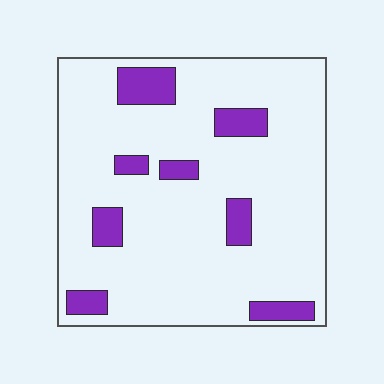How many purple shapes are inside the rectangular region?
8.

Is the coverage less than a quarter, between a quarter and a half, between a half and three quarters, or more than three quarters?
Less than a quarter.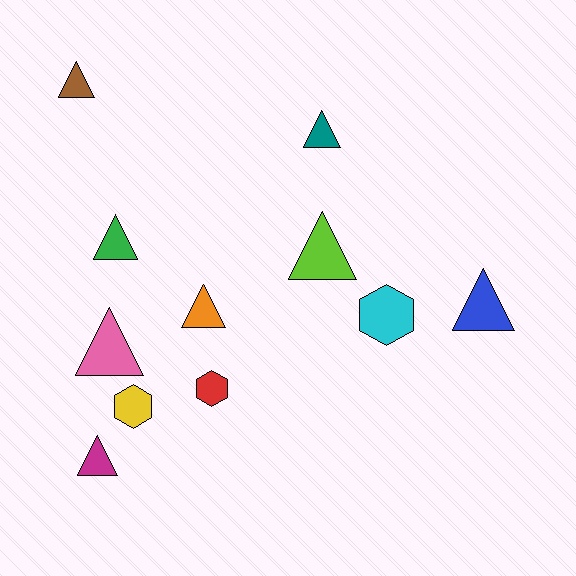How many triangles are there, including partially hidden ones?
There are 8 triangles.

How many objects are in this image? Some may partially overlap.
There are 11 objects.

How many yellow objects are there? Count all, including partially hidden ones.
There is 1 yellow object.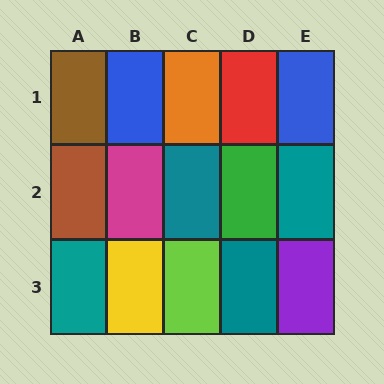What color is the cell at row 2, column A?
Brown.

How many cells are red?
1 cell is red.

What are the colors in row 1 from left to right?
Brown, blue, orange, red, blue.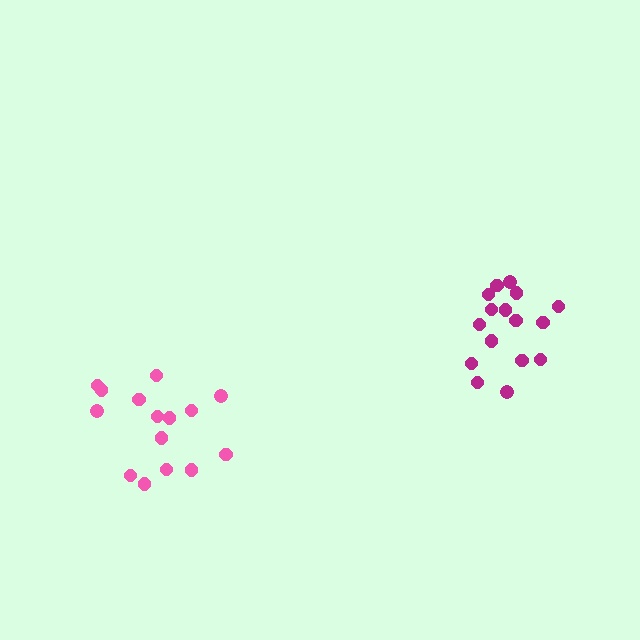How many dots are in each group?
Group 1: 16 dots, Group 2: 15 dots (31 total).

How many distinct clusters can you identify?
There are 2 distinct clusters.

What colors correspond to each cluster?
The clusters are colored: magenta, pink.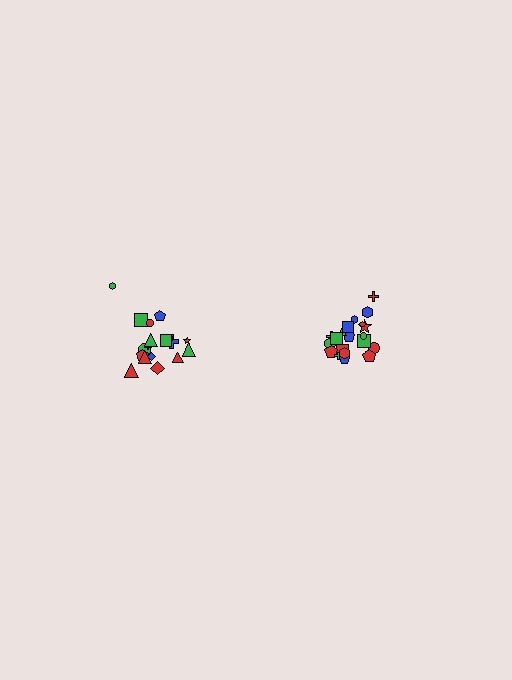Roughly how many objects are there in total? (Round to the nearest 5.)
Roughly 40 objects in total.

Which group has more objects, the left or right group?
The right group.